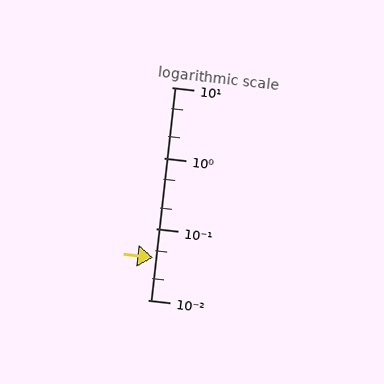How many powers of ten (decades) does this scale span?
The scale spans 3 decades, from 0.01 to 10.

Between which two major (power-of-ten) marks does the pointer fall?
The pointer is between 0.01 and 0.1.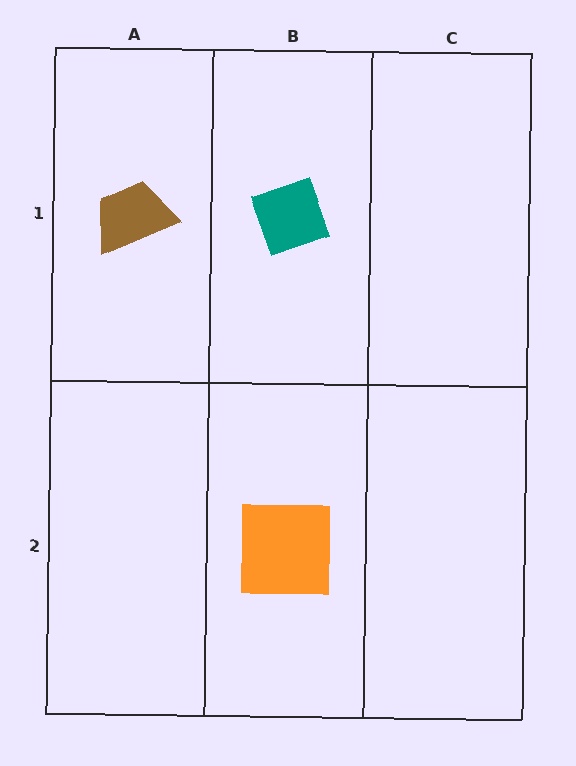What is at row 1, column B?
A teal diamond.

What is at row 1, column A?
A brown trapezoid.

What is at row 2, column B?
An orange square.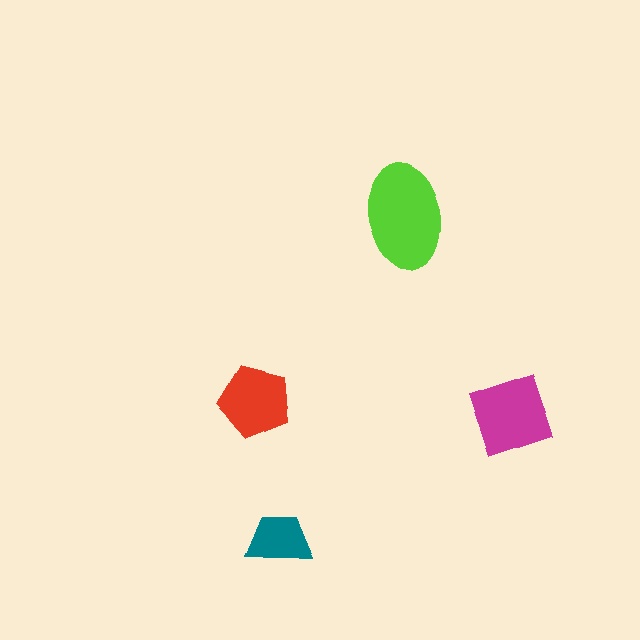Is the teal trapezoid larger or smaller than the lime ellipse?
Smaller.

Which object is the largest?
The lime ellipse.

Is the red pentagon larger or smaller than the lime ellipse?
Smaller.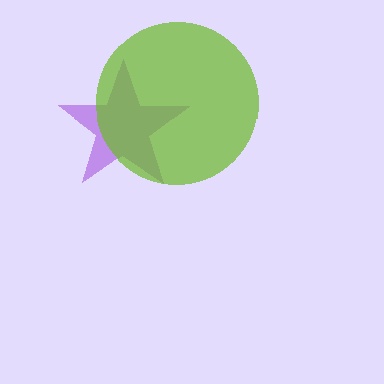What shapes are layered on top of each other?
The layered shapes are: a purple star, a lime circle.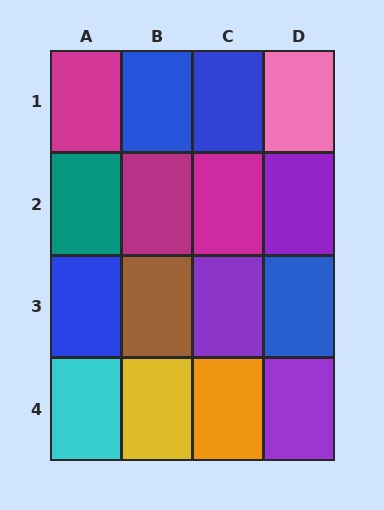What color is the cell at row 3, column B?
Brown.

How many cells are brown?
1 cell is brown.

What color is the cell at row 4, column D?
Purple.